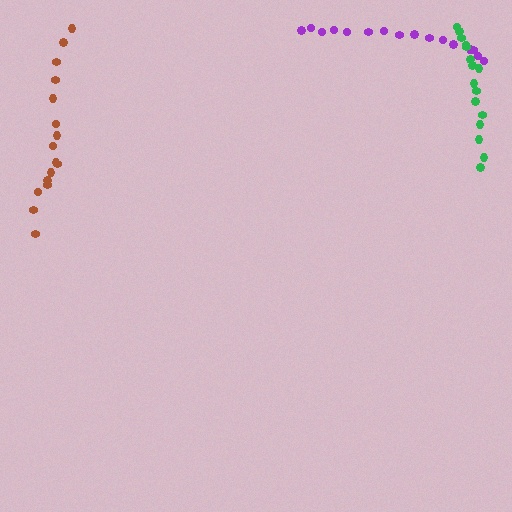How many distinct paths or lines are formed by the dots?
There are 3 distinct paths.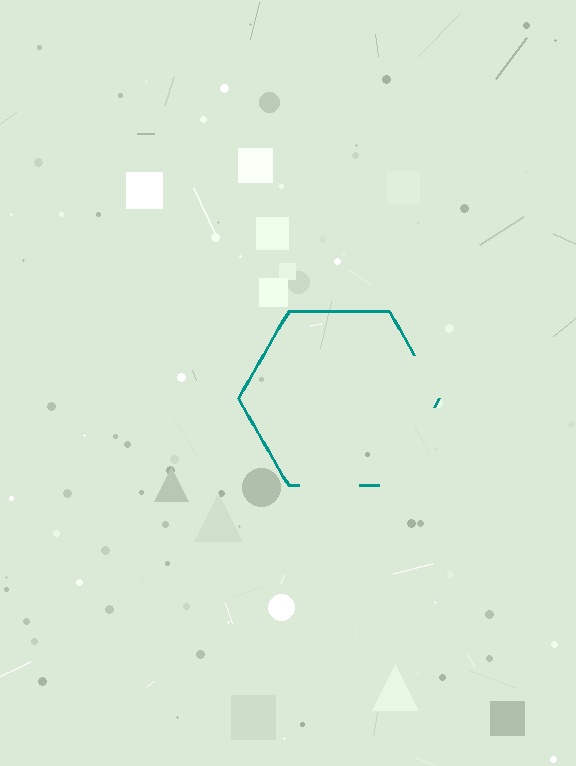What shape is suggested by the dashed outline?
The dashed outline suggests a hexagon.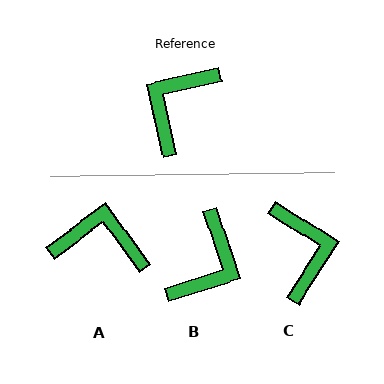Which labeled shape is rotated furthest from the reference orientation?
B, about 175 degrees away.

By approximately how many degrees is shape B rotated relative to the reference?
Approximately 175 degrees clockwise.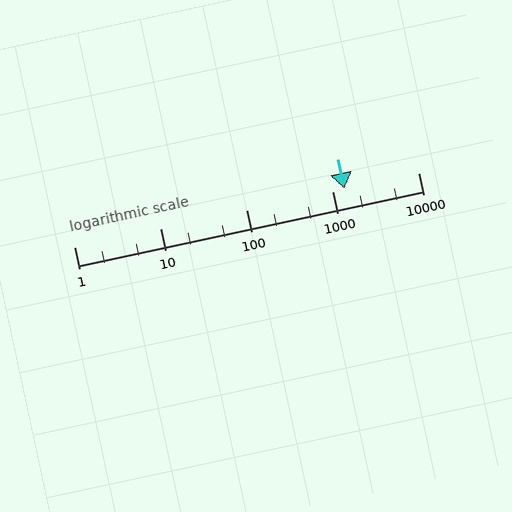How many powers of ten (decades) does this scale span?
The scale spans 4 decades, from 1 to 10000.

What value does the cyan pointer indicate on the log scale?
The pointer indicates approximately 1400.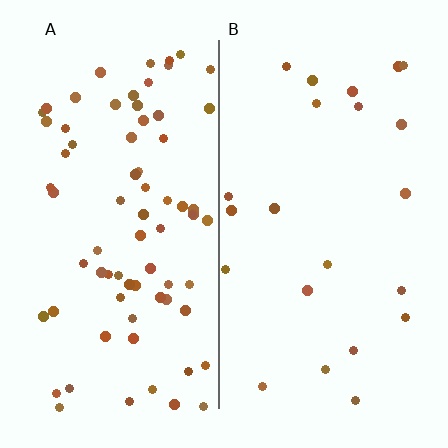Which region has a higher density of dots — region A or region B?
A (the left).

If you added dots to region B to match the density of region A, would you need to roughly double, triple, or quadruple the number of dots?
Approximately triple.